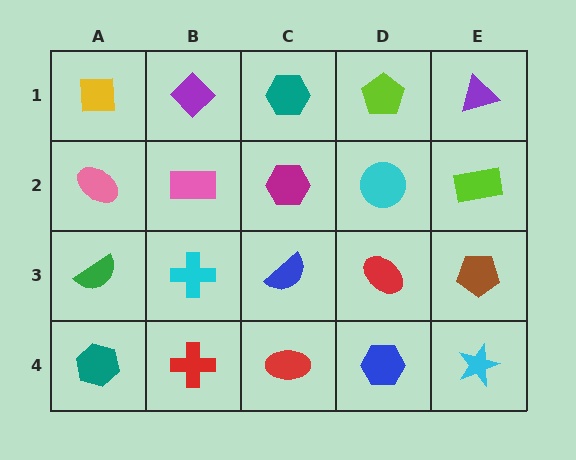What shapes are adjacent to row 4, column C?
A blue semicircle (row 3, column C), a red cross (row 4, column B), a blue hexagon (row 4, column D).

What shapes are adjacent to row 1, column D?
A cyan circle (row 2, column D), a teal hexagon (row 1, column C), a purple triangle (row 1, column E).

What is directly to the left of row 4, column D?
A red ellipse.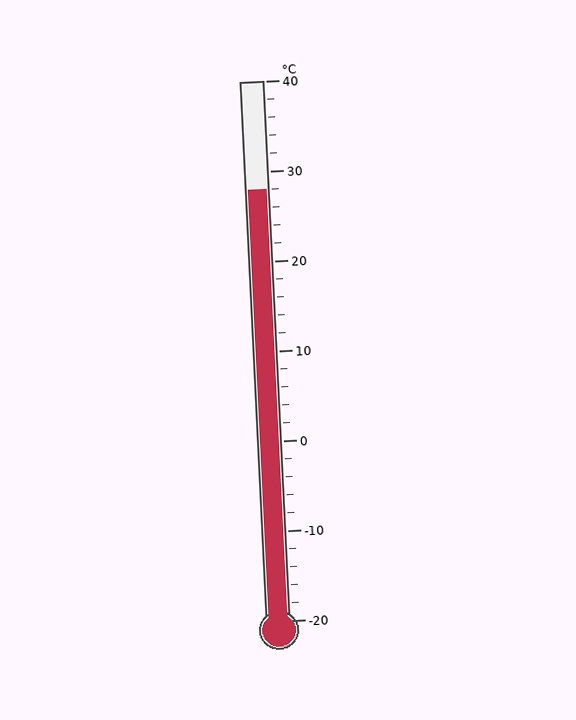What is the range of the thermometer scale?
The thermometer scale ranges from -20°C to 40°C.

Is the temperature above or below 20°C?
The temperature is above 20°C.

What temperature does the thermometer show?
The thermometer shows approximately 28°C.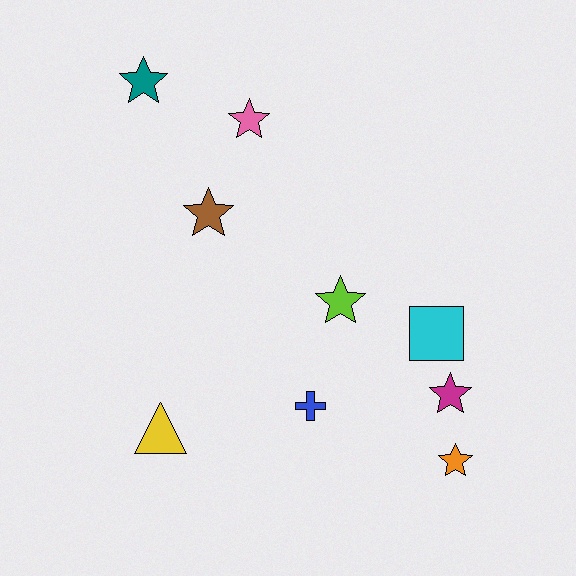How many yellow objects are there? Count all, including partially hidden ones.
There is 1 yellow object.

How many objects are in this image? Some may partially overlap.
There are 9 objects.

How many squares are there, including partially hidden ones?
There is 1 square.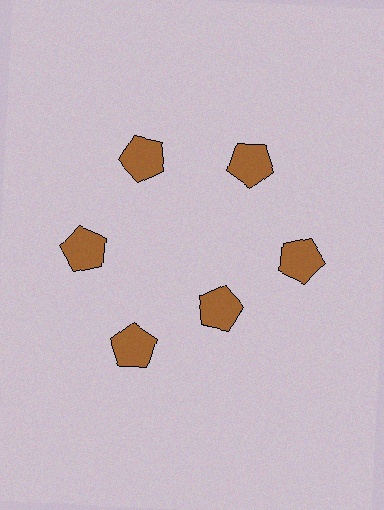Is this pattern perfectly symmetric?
No. The 6 brown pentagons are arranged in a ring, but one element near the 5 o'clock position is pulled inward toward the center, breaking the 6-fold rotational symmetry.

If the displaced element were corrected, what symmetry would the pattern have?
It would have 6-fold rotational symmetry — the pattern would map onto itself every 60 degrees.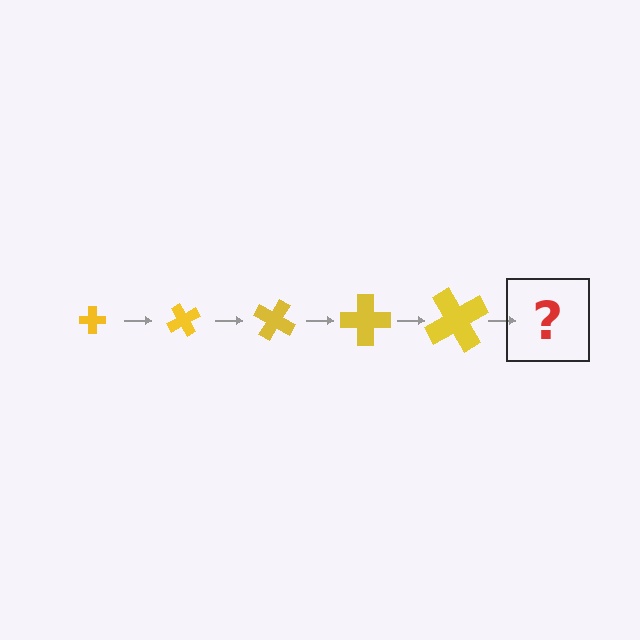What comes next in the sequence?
The next element should be a cross, larger than the previous one and rotated 300 degrees from the start.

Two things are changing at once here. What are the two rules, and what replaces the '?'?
The two rules are that the cross grows larger each step and it rotates 60 degrees each step. The '?' should be a cross, larger than the previous one and rotated 300 degrees from the start.